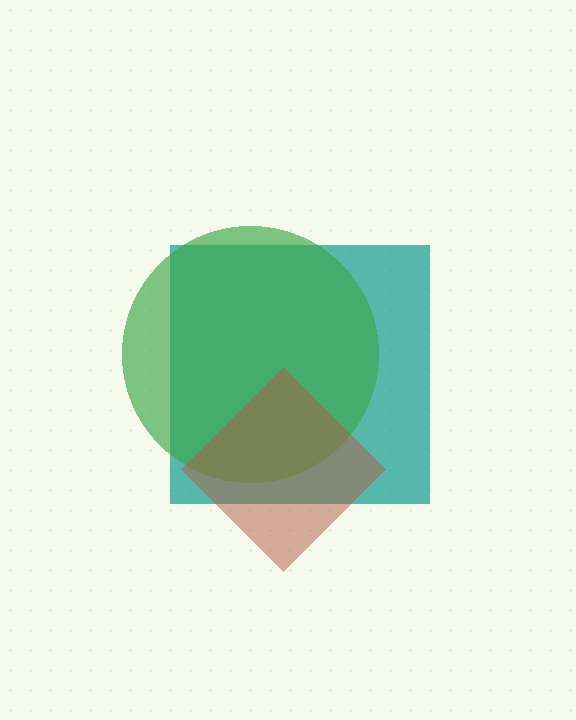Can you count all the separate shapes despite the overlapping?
Yes, there are 3 separate shapes.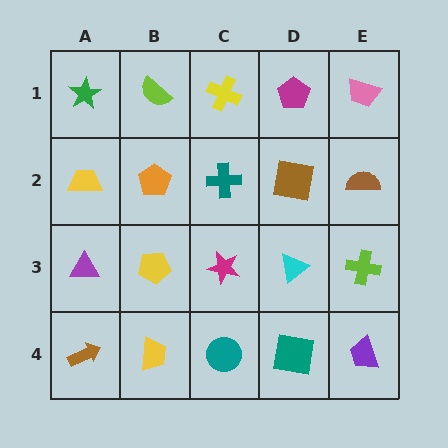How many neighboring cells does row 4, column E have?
2.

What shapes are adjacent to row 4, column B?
A yellow pentagon (row 3, column B), a brown arrow (row 4, column A), a teal circle (row 4, column C).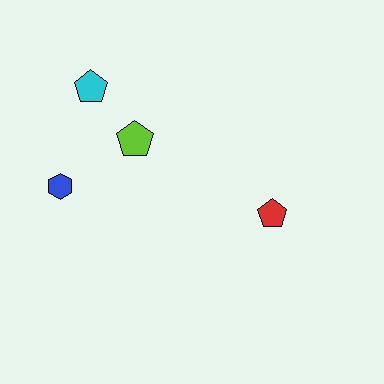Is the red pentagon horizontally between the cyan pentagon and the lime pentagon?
No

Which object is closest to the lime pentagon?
The cyan pentagon is closest to the lime pentagon.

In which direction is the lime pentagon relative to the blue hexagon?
The lime pentagon is to the right of the blue hexagon.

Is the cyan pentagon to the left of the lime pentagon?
Yes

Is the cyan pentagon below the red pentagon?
No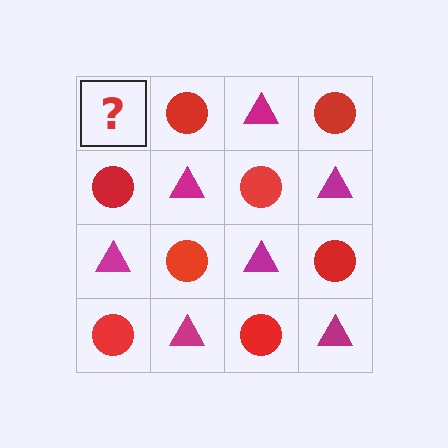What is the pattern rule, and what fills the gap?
The rule is that it alternates magenta triangle and red circle in a checkerboard pattern. The gap should be filled with a magenta triangle.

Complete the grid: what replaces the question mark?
The question mark should be replaced with a magenta triangle.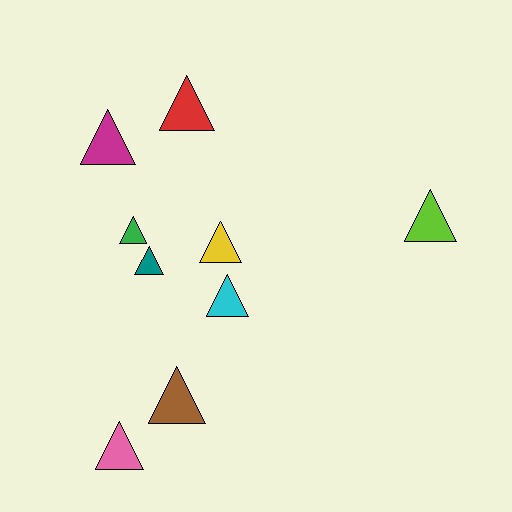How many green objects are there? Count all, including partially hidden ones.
There is 1 green object.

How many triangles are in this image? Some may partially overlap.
There are 9 triangles.